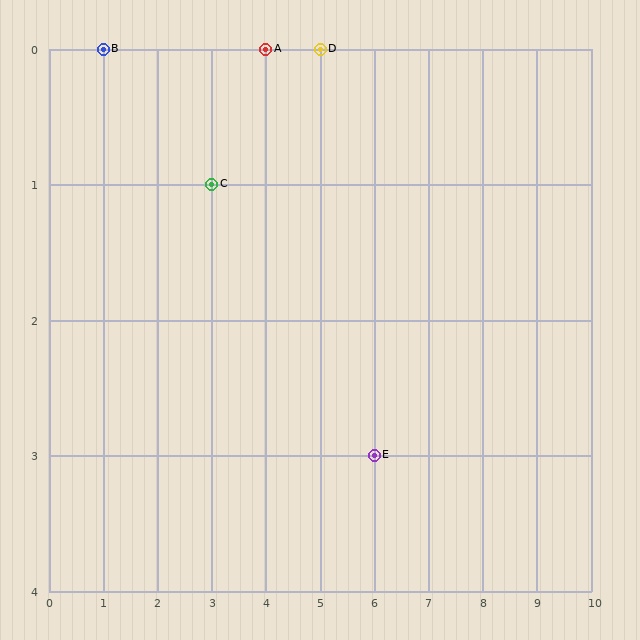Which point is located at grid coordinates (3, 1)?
Point C is at (3, 1).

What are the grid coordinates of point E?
Point E is at grid coordinates (6, 3).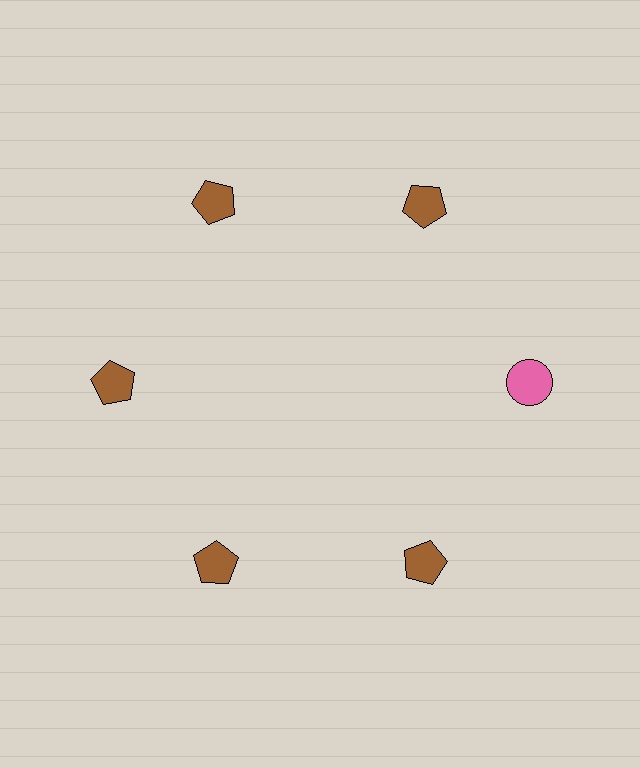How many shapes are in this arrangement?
There are 6 shapes arranged in a ring pattern.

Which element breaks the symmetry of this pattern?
The pink circle at roughly the 3 o'clock position breaks the symmetry. All other shapes are brown pentagons.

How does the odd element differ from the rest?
It differs in both color (pink instead of brown) and shape (circle instead of pentagon).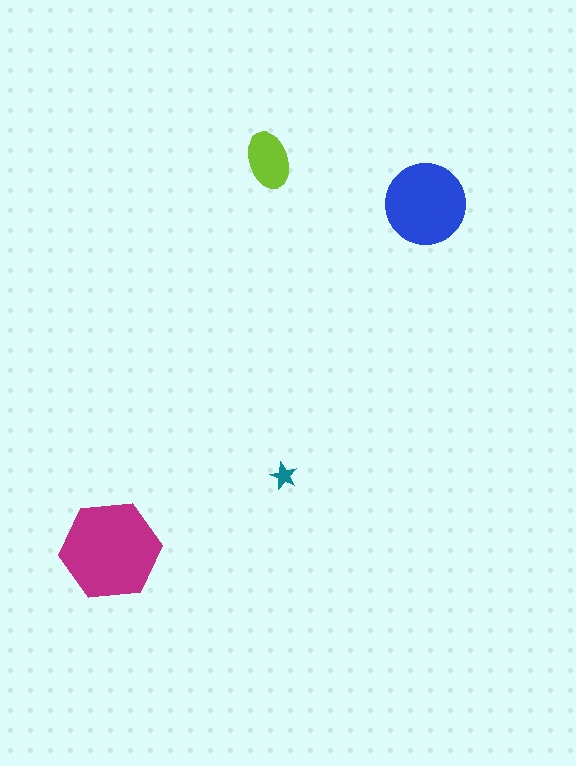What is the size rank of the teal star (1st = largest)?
4th.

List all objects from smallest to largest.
The teal star, the lime ellipse, the blue circle, the magenta hexagon.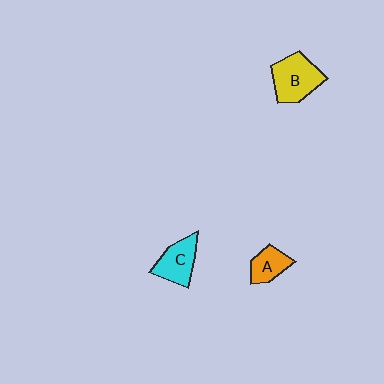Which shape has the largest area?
Shape B (yellow).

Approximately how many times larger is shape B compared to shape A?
Approximately 1.7 times.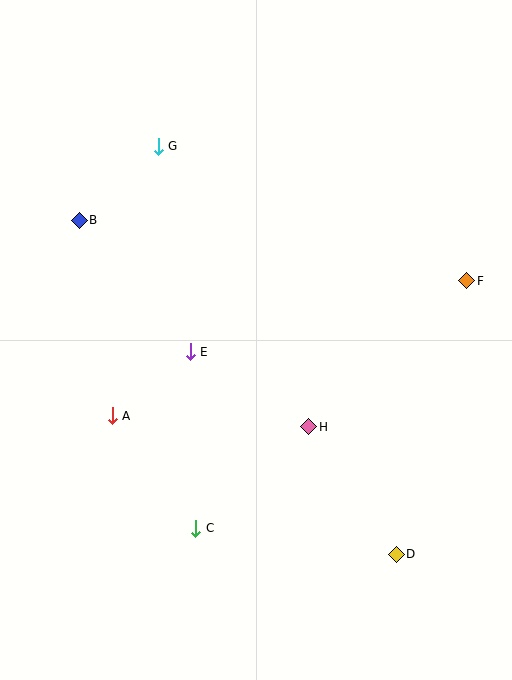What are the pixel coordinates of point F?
Point F is at (467, 281).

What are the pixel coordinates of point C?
Point C is at (196, 528).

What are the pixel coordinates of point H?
Point H is at (309, 427).